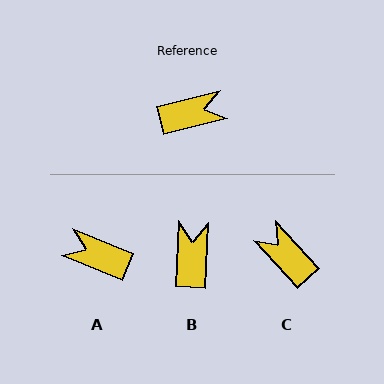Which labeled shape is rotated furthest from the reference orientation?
A, about 144 degrees away.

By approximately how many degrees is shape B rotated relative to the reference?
Approximately 73 degrees counter-clockwise.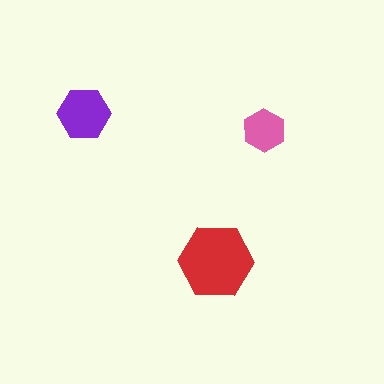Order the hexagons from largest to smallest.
the red one, the purple one, the pink one.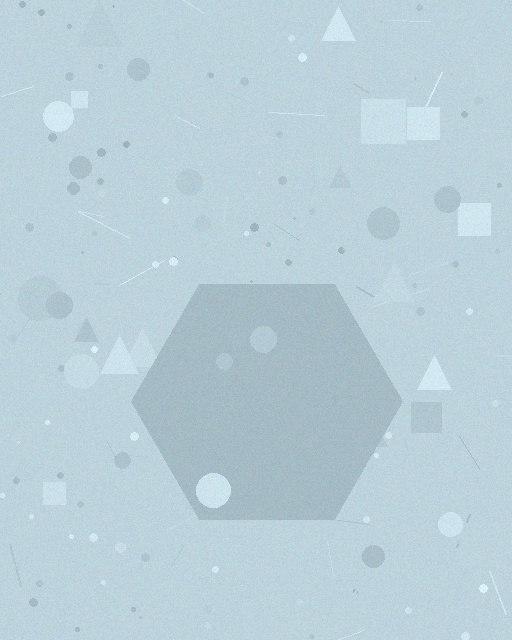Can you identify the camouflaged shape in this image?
The camouflaged shape is a hexagon.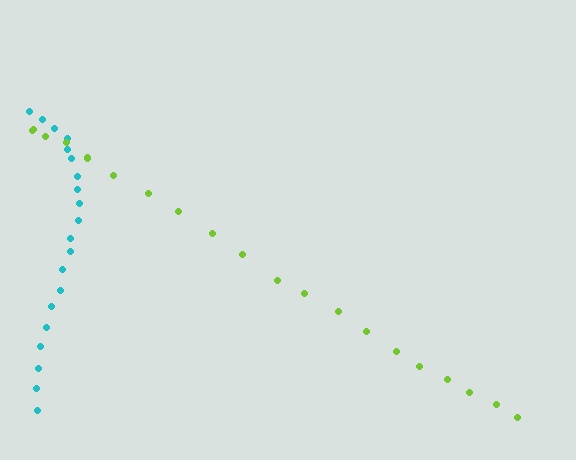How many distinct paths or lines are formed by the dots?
There are 2 distinct paths.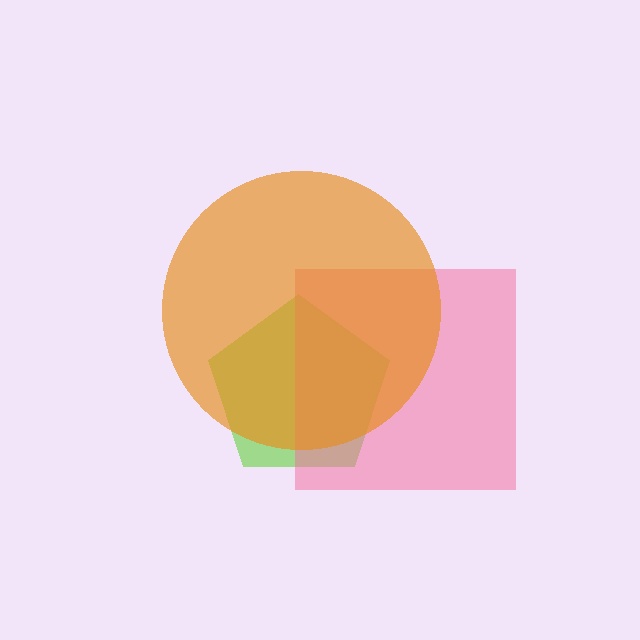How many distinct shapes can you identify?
There are 3 distinct shapes: a lime pentagon, a pink square, an orange circle.